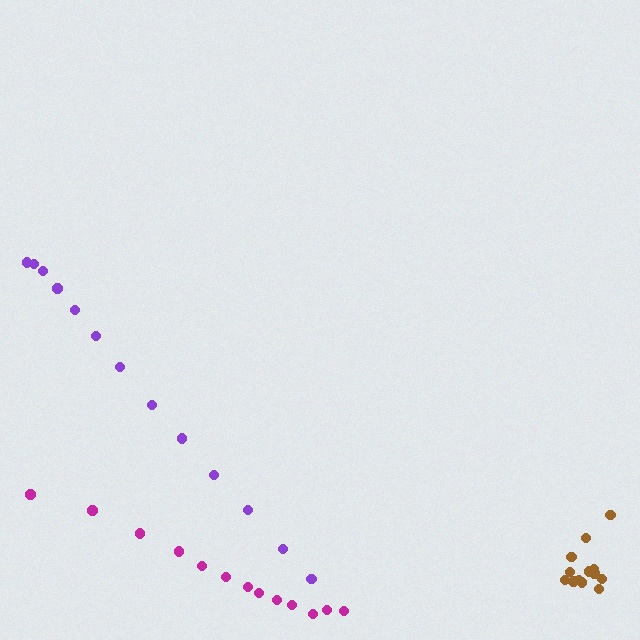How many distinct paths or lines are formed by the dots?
There are 3 distinct paths.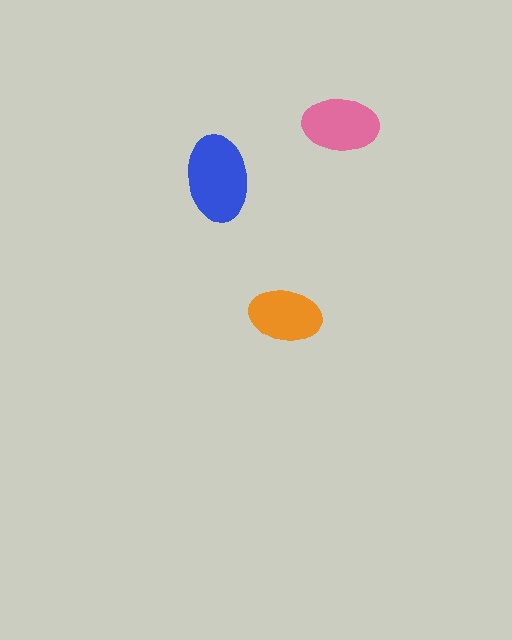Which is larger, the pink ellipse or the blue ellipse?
The blue one.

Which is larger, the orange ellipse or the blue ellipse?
The blue one.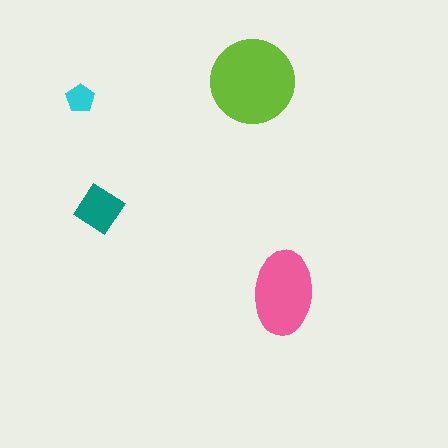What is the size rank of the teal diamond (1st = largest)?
3rd.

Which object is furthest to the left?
The cyan pentagon is leftmost.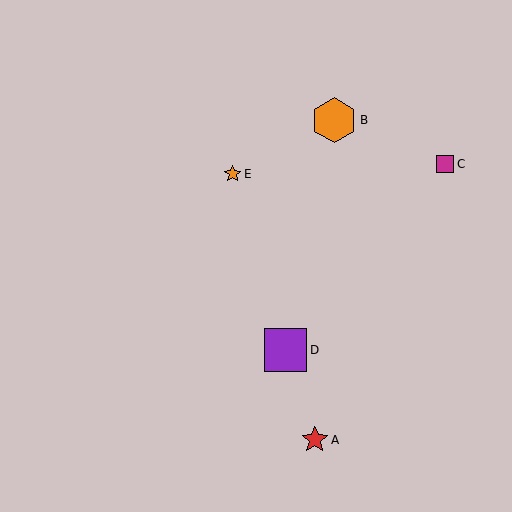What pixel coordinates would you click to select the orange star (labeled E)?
Click at (233, 174) to select the orange star E.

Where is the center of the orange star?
The center of the orange star is at (233, 174).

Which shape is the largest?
The orange hexagon (labeled B) is the largest.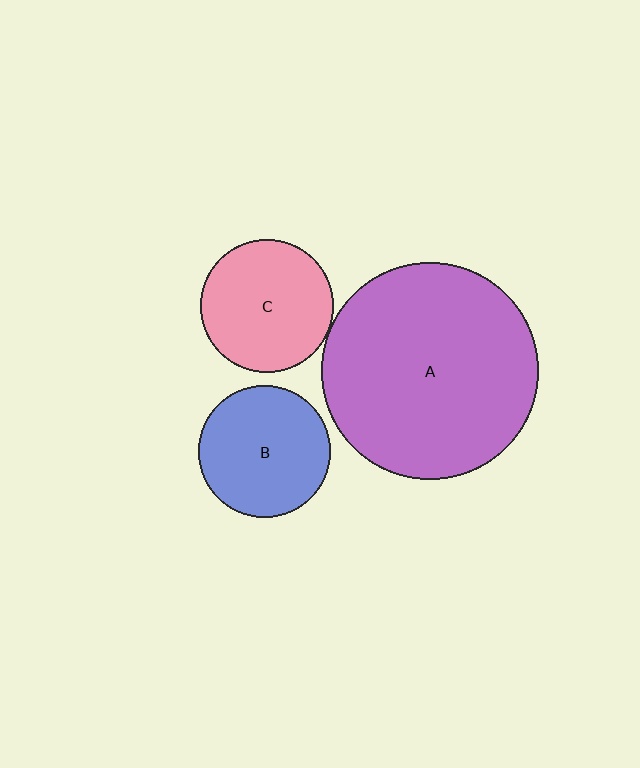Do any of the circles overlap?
No, none of the circles overlap.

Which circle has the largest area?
Circle A (purple).